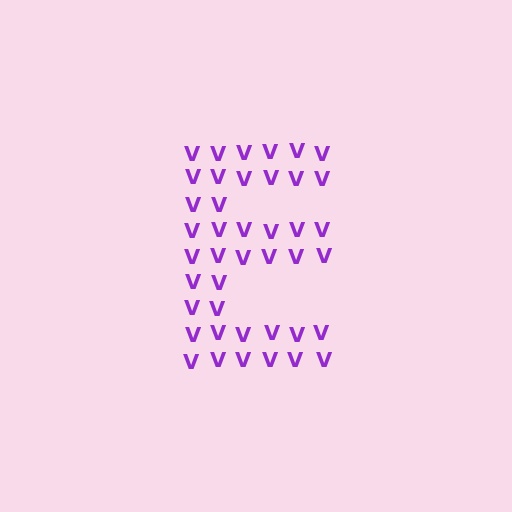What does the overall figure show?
The overall figure shows the letter E.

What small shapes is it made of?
It is made of small letter V's.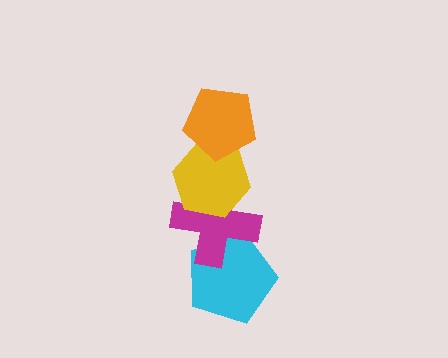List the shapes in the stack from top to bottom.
From top to bottom: the orange pentagon, the yellow hexagon, the magenta cross, the cyan pentagon.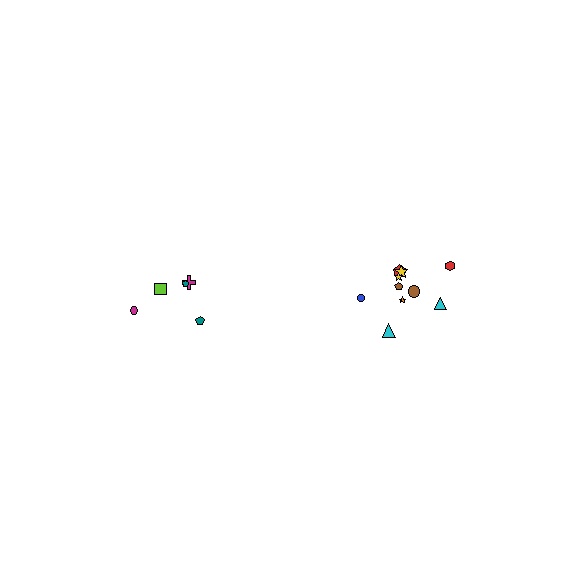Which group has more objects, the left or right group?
The right group.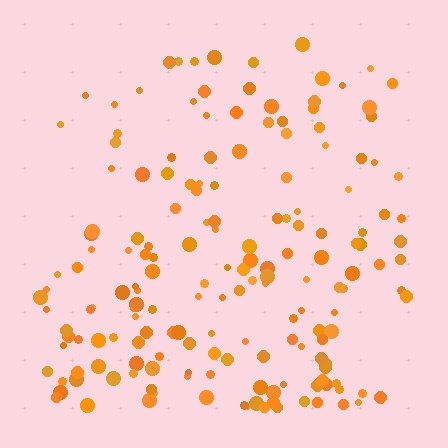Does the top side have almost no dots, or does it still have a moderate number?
Still a moderate number, just noticeably fewer than the bottom.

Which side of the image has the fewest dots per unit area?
The top.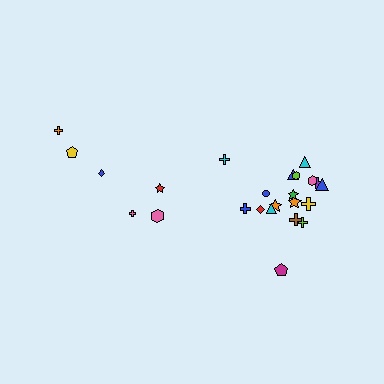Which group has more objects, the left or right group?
The right group.